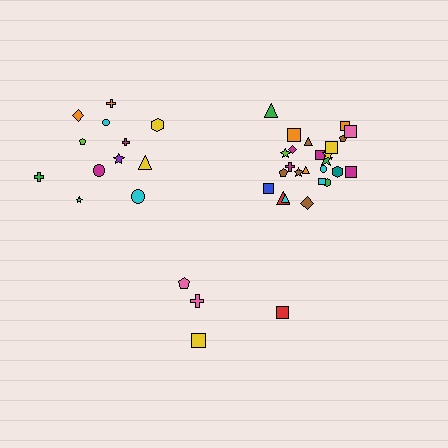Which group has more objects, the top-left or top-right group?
The top-right group.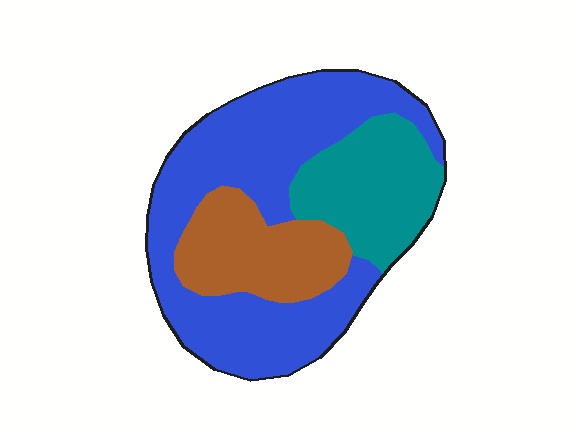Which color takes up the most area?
Blue, at roughly 55%.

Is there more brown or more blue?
Blue.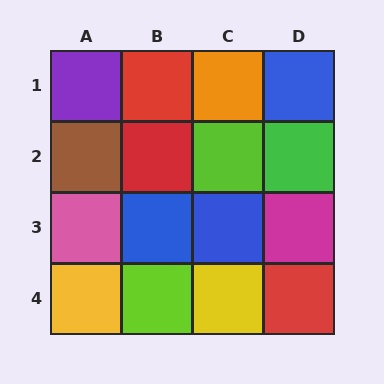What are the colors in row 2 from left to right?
Brown, red, lime, green.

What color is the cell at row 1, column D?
Blue.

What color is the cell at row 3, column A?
Pink.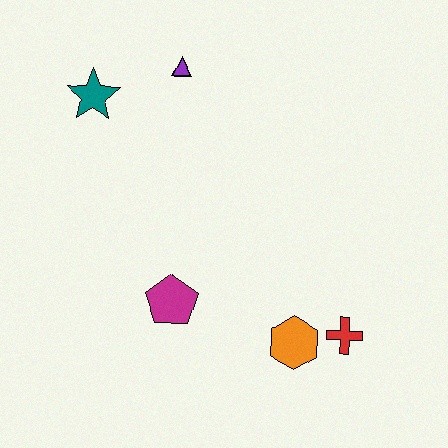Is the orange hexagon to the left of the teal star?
No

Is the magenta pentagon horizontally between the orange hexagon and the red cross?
No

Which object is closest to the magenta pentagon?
The orange hexagon is closest to the magenta pentagon.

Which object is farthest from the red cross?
The teal star is farthest from the red cross.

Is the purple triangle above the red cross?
Yes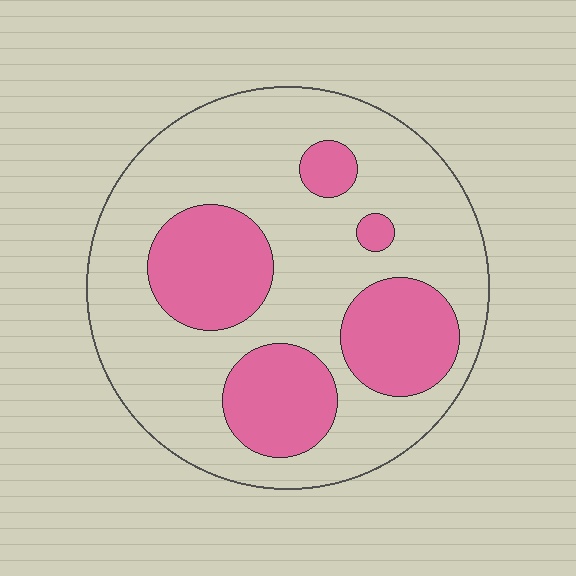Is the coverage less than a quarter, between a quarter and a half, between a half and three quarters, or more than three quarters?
Between a quarter and a half.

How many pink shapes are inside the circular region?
5.